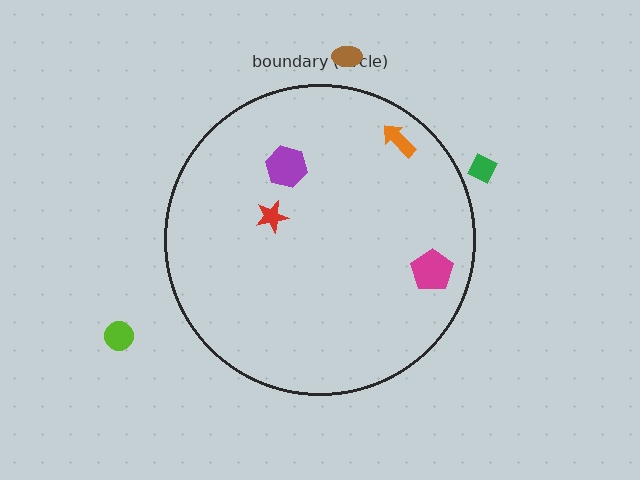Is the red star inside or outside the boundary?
Inside.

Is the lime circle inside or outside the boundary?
Outside.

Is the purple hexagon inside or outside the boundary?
Inside.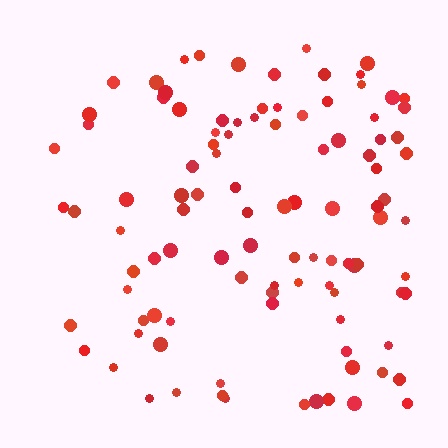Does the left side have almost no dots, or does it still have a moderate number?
Still a moderate number, just noticeably fewer than the right.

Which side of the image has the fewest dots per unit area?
The left.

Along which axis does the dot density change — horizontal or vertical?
Horizontal.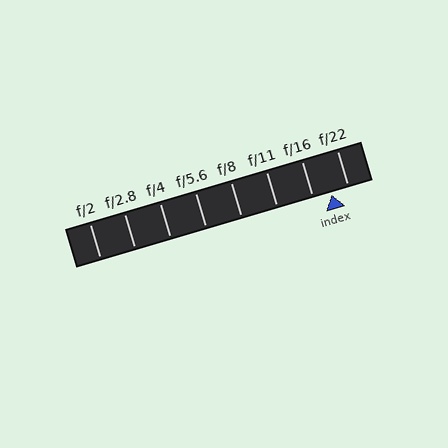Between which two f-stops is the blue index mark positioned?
The index mark is between f/16 and f/22.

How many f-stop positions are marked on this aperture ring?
There are 8 f-stop positions marked.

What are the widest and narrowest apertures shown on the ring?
The widest aperture shown is f/2 and the narrowest is f/22.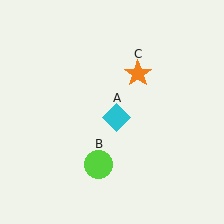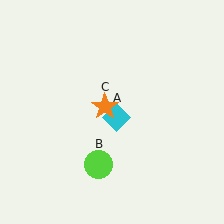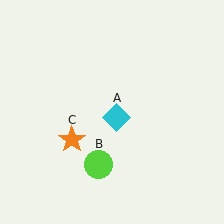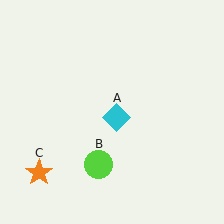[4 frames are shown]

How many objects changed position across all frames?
1 object changed position: orange star (object C).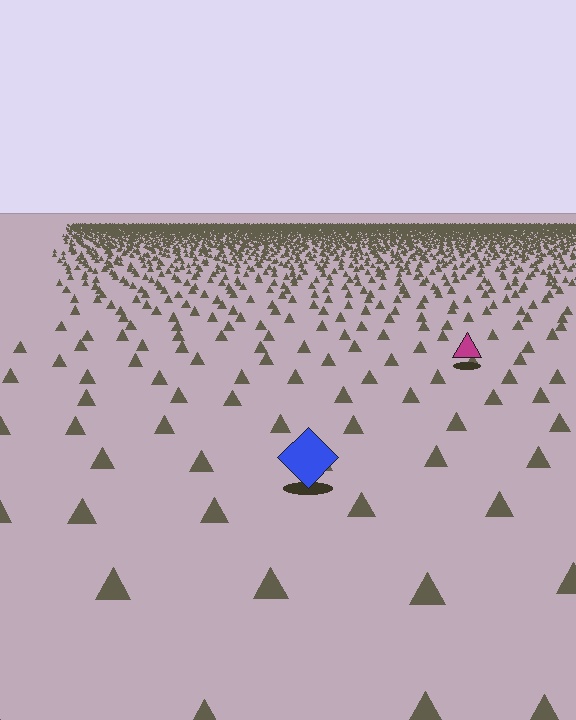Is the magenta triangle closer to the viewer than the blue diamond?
No. The blue diamond is closer — you can tell from the texture gradient: the ground texture is coarser near it.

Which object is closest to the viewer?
The blue diamond is closest. The texture marks near it are larger and more spread out.